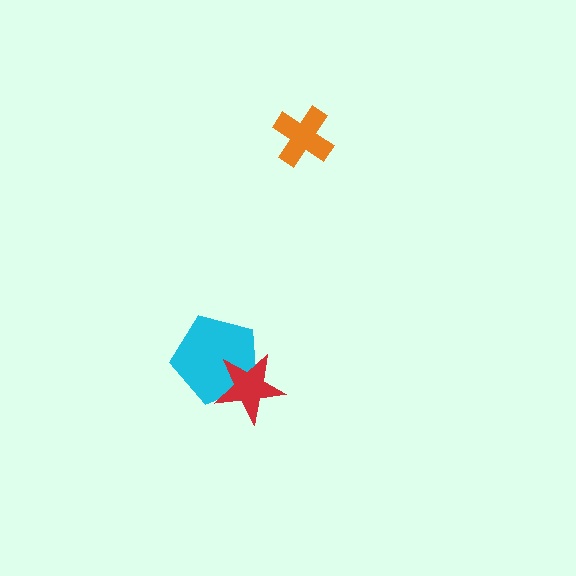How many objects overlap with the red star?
1 object overlaps with the red star.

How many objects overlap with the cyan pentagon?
1 object overlaps with the cyan pentagon.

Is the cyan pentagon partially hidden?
Yes, it is partially covered by another shape.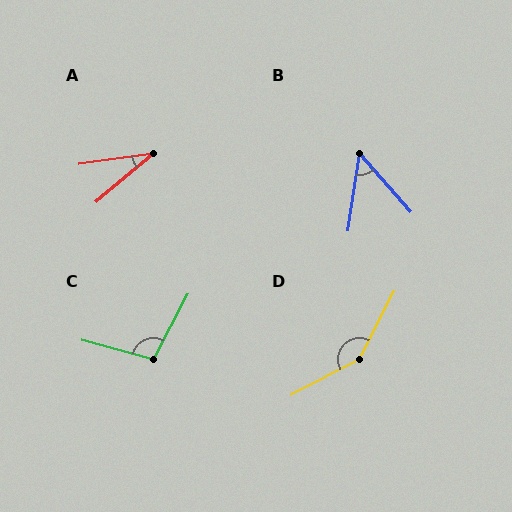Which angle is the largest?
D, at approximately 144 degrees.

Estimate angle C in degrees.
Approximately 103 degrees.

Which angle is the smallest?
A, at approximately 32 degrees.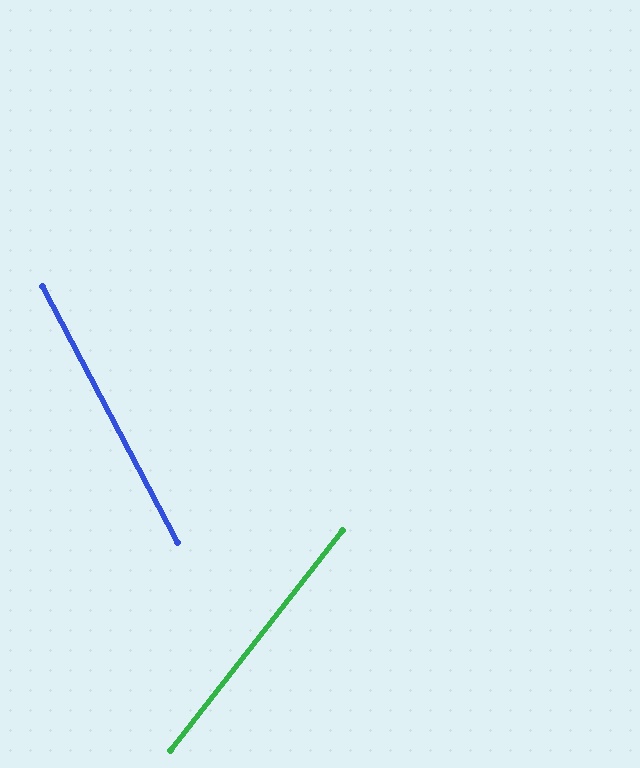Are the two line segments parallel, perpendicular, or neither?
Neither parallel nor perpendicular — they differ by about 66°.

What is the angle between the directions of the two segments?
Approximately 66 degrees.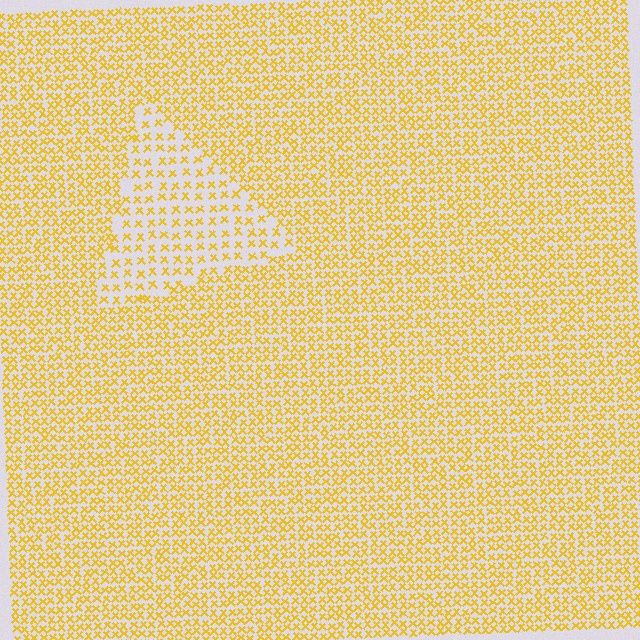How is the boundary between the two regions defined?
The boundary is defined by a change in element density (approximately 1.9x ratio). All elements are the same color, size, and shape.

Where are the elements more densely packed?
The elements are more densely packed outside the triangle boundary.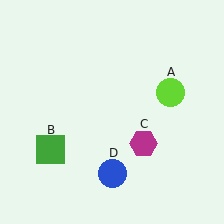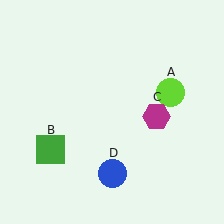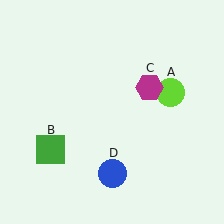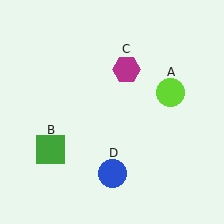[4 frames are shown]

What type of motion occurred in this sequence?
The magenta hexagon (object C) rotated counterclockwise around the center of the scene.